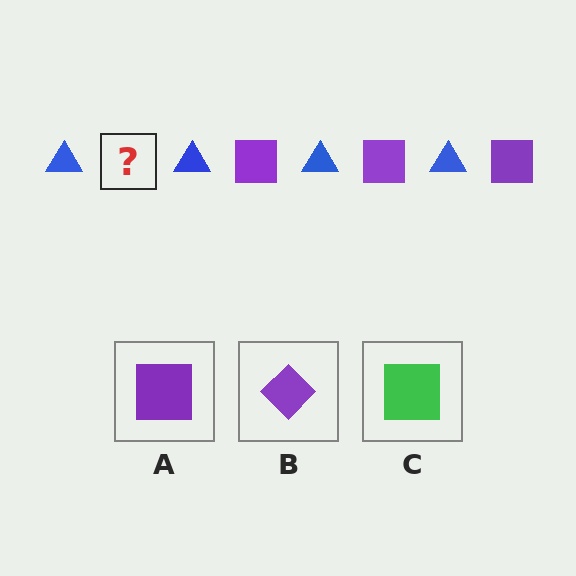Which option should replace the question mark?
Option A.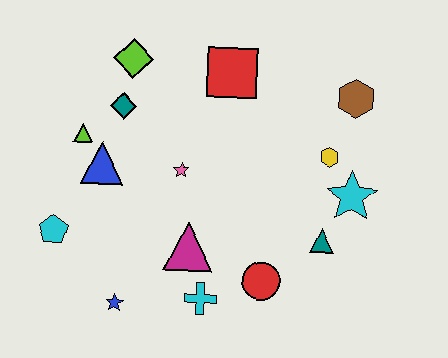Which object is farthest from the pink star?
The brown hexagon is farthest from the pink star.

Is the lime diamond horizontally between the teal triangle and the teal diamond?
Yes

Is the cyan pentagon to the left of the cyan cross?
Yes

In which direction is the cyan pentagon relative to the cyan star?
The cyan pentagon is to the left of the cyan star.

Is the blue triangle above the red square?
No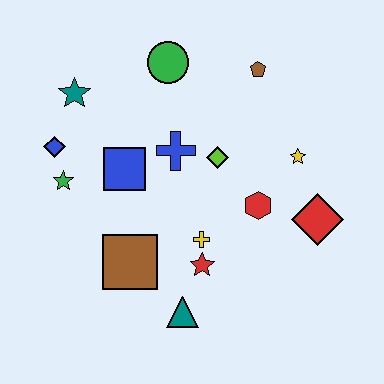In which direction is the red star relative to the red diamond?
The red star is to the left of the red diamond.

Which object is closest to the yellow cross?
The red star is closest to the yellow cross.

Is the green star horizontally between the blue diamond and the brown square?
Yes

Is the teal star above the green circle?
No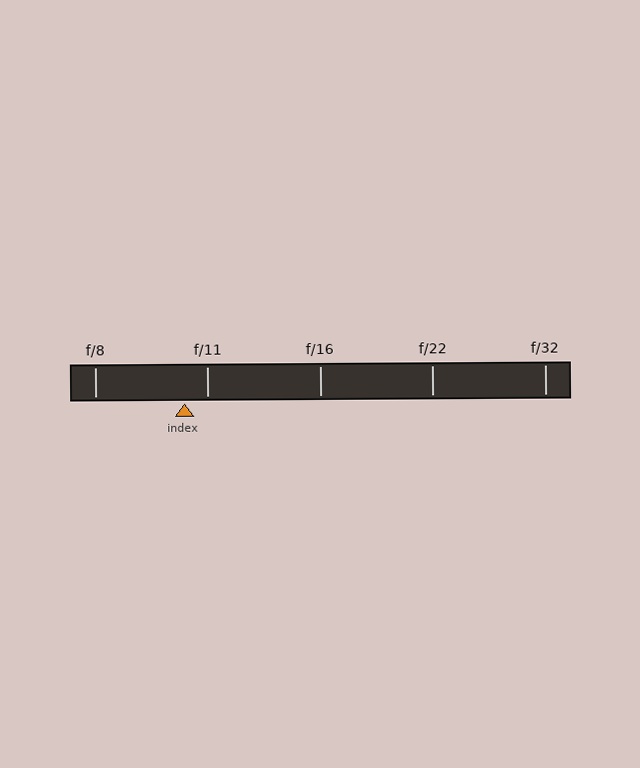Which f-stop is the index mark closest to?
The index mark is closest to f/11.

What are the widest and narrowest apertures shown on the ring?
The widest aperture shown is f/8 and the narrowest is f/32.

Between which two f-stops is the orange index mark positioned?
The index mark is between f/8 and f/11.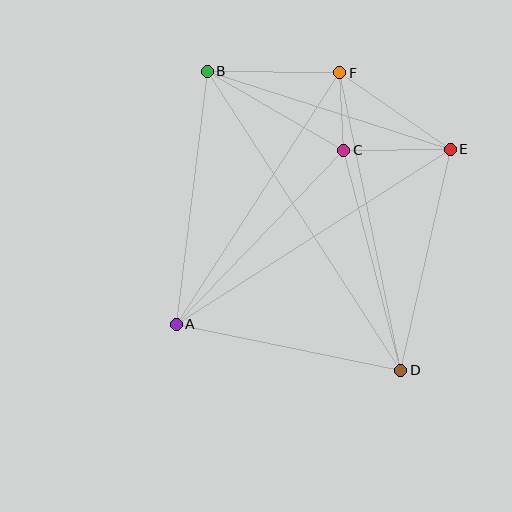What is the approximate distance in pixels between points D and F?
The distance between D and F is approximately 304 pixels.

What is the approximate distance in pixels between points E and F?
The distance between E and F is approximately 135 pixels.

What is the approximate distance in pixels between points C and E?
The distance between C and E is approximately 107 pixels.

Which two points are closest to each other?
Points C and F are closest to each other.